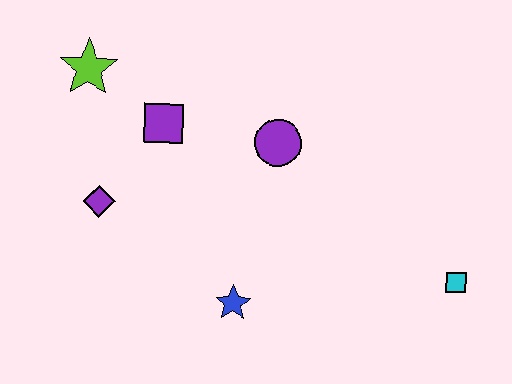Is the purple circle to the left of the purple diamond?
No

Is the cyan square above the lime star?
No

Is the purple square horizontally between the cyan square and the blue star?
No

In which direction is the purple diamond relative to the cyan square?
The purple diamond is to the left of the cyan square.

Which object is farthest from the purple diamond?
The cyan square is farthest from the purple diamond.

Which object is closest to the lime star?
The purple square is closest to the lime star.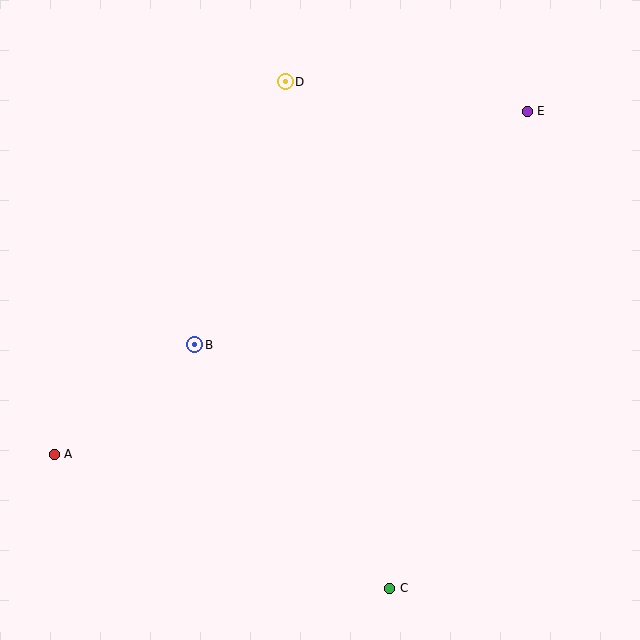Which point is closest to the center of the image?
Point B at (195, 345) is closest to the center.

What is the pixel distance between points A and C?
The distance between A and C is 361 pixels.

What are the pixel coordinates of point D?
Point D is at (285, 82).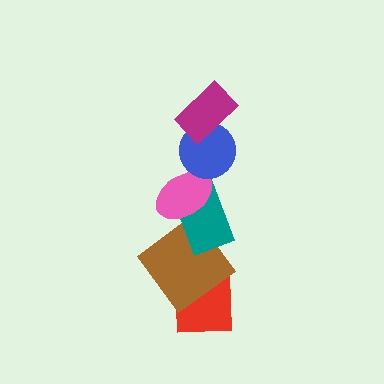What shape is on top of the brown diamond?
The teal rectangle is on top of the brown diamond.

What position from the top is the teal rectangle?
The teal rectangle is 4th from the top.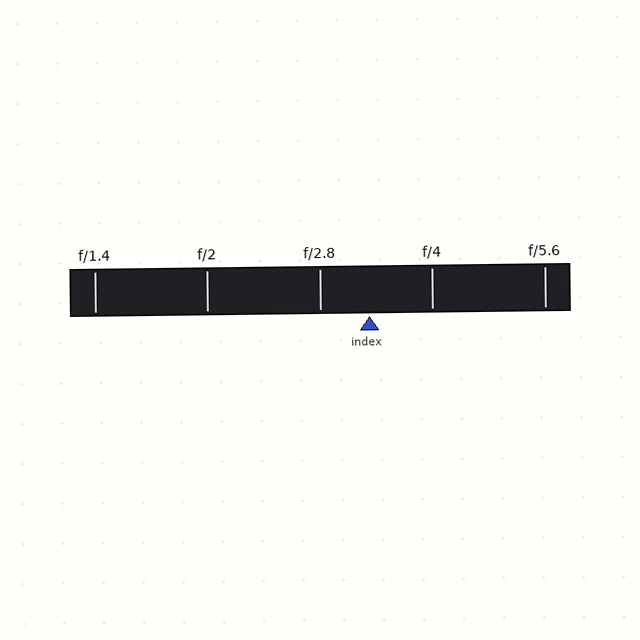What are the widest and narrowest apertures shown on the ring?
The widest aperture shown is f/1.4 and the narrowest is f/5.6.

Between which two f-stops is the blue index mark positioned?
The index mark is between f/2.8 and f/4.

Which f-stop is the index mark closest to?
The index mark is closest to f/2.8.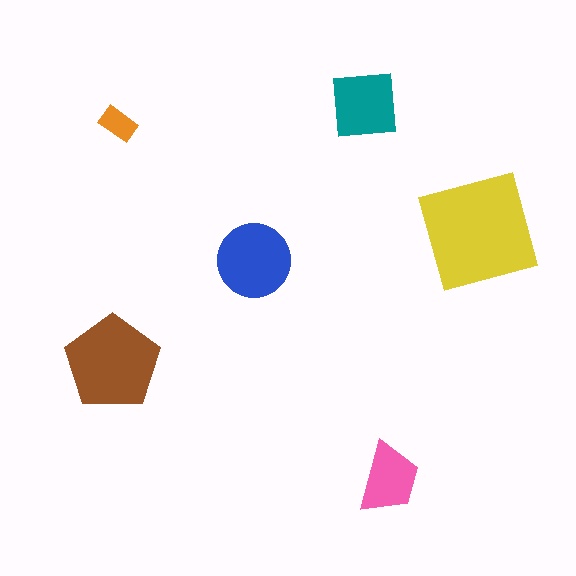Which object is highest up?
The teal square is topmost.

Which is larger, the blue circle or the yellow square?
The yellow square.